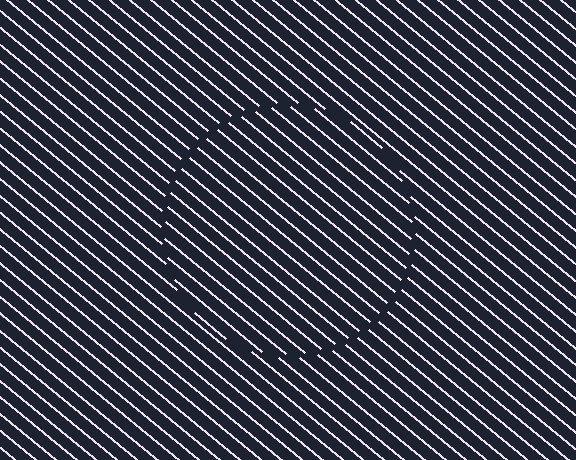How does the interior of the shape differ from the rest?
The interior of the shape contains the same grating, shifted by half a period — the contour is defined by the phase discontinuity where line-ends from the inner and outer gratings abut.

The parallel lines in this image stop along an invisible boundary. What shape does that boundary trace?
An illusory circle. The interior of the shape contains the same grating, shifted by half a period — the contour is defined by the phase discontinuity where line-ends from the inner and outer gratings abut.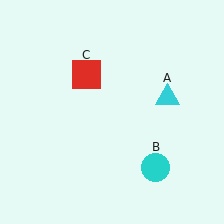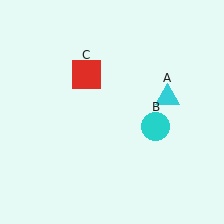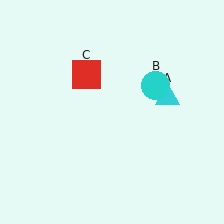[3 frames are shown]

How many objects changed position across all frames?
1 object changed position: cyan circle (object B).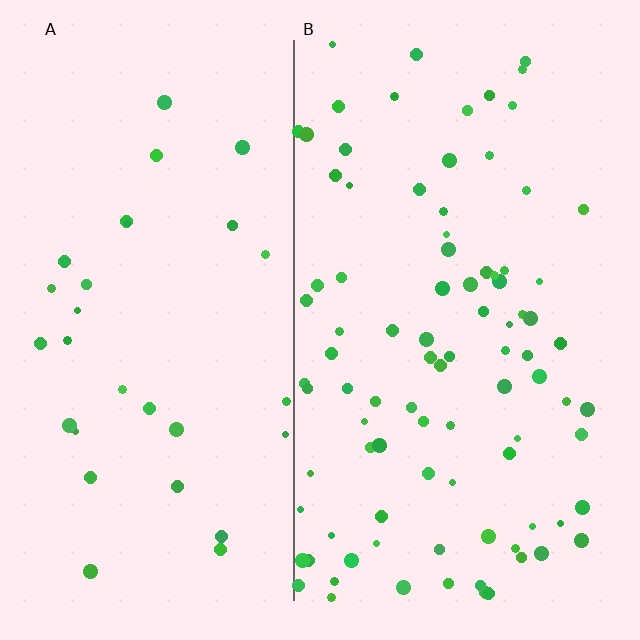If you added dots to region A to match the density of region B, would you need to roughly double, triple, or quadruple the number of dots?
Approximately triple.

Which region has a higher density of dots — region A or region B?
B (the right).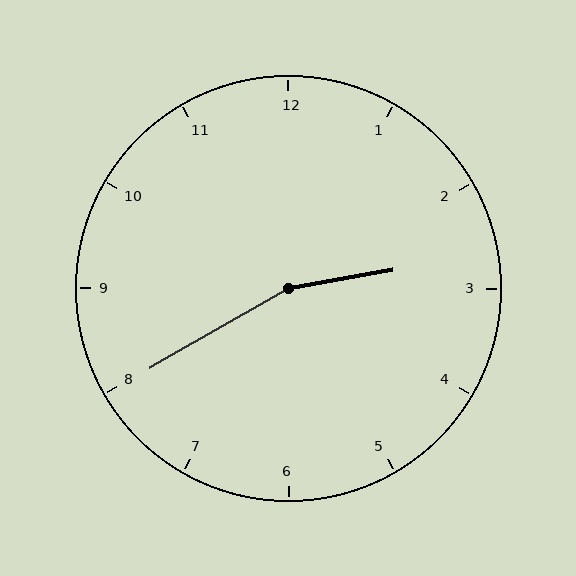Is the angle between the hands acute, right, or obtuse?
It is obtuse.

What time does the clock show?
2:40.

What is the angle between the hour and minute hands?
Approximately 160 degrees.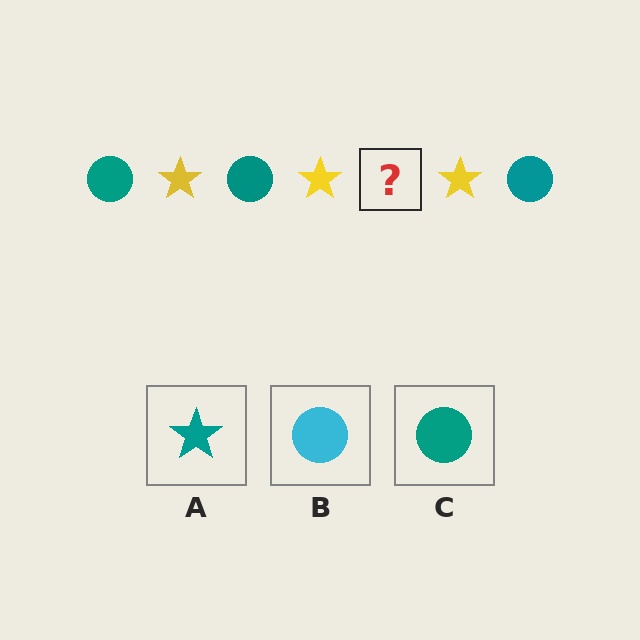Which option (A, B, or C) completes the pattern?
C.